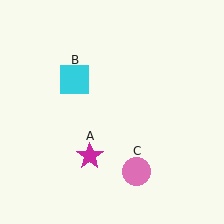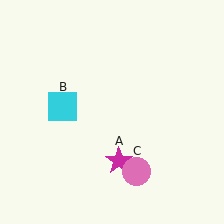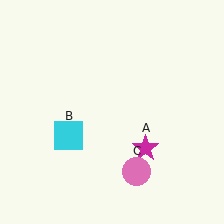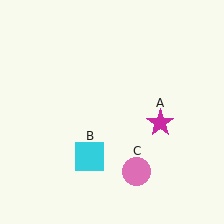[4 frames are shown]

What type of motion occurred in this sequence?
The magenta star (object A), cyan square (object B) rotated counterclockwise around the center of the scene.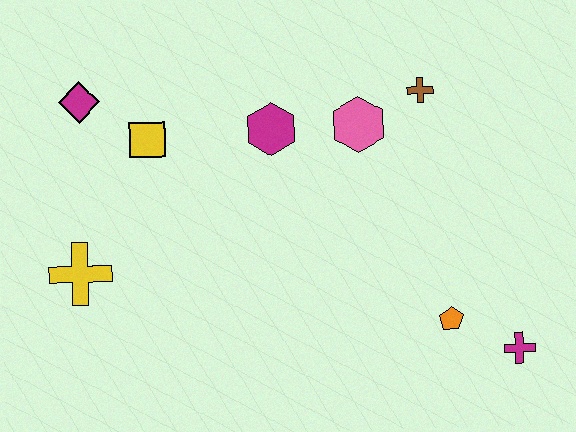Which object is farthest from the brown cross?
The yellow cross is farthest from the brown cross.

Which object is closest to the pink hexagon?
The brown cross is closest to the pink hexagon.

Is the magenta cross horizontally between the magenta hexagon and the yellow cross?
No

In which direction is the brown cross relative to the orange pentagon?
The brown cross is above the orange pentagon.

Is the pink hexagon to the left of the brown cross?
Yes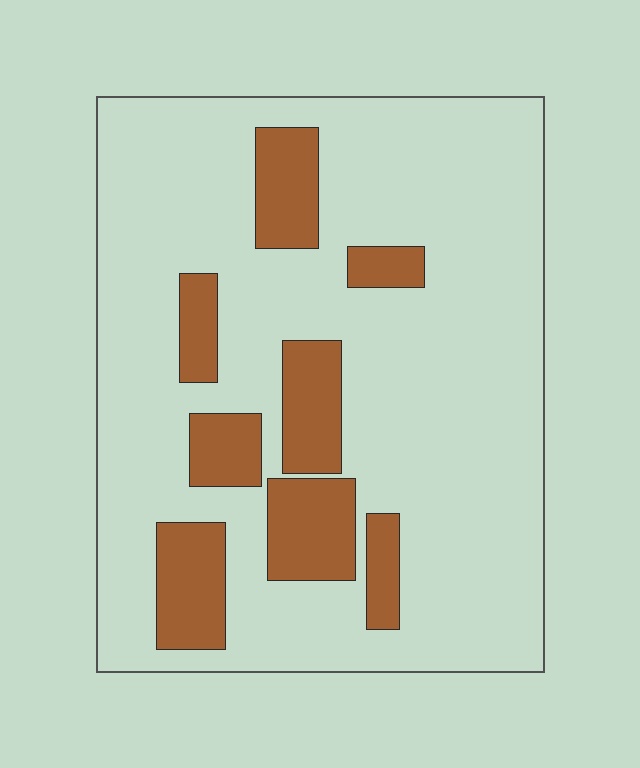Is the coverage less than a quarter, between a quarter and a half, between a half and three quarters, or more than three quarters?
Less than a quarter.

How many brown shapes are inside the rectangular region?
8.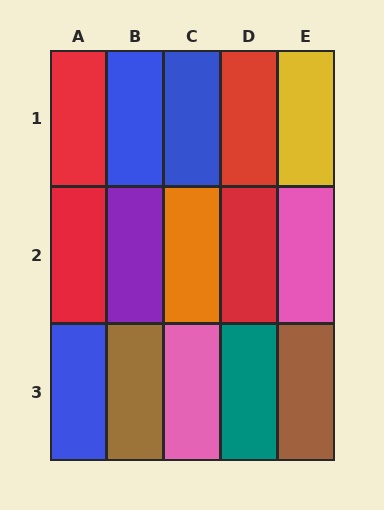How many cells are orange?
1 cell is orange.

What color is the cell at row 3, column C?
Pink.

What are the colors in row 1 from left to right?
Red, blue, blue, red, yellow.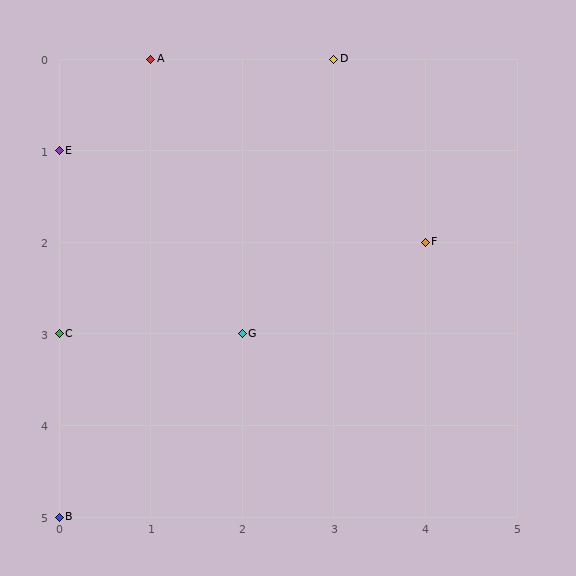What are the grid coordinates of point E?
Point E is at grid coordinates (0, 1).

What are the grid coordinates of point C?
Point C is at grid coordinates (0, 3).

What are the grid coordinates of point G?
Point G is at grid coordinates (2, 3).